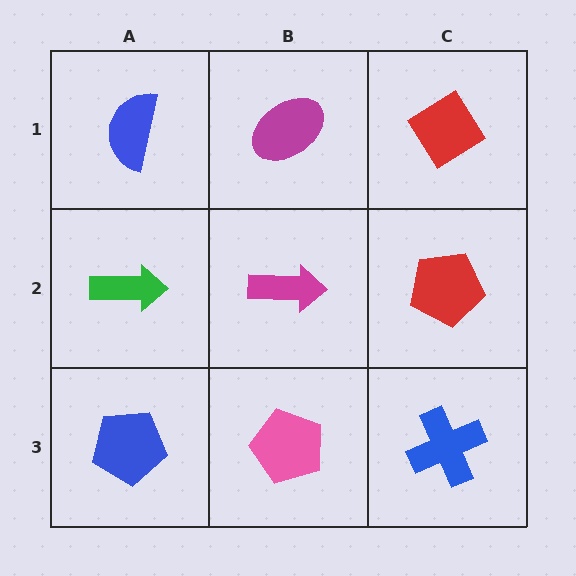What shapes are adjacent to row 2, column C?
A red diamond (row 1, column C), a blue cross (row 3, column C), a magenta arrow (row 2, column B).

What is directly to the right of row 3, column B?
A blue cross.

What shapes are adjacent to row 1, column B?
A magenta arrow (row 2, column B), a blue semicircle (row 1, column A), a red diamond (row 1, column C).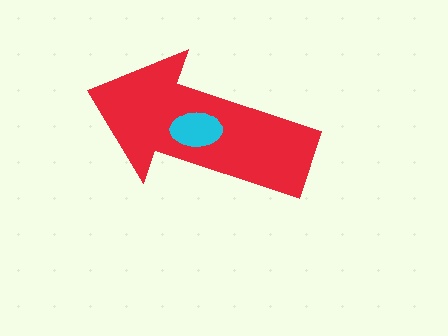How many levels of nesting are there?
2.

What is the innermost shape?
The cyan ellipse.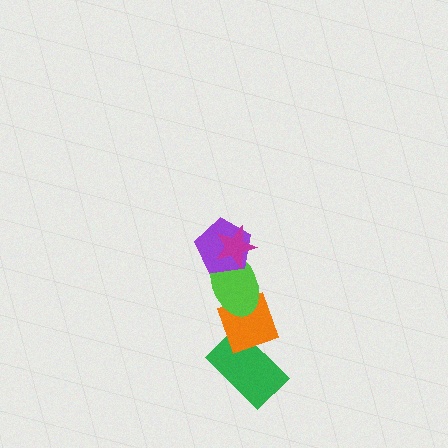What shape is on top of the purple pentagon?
The magenta star is on top of the purple pentagon.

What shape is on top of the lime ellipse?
The purple pentagon is on top of the lime ellipse.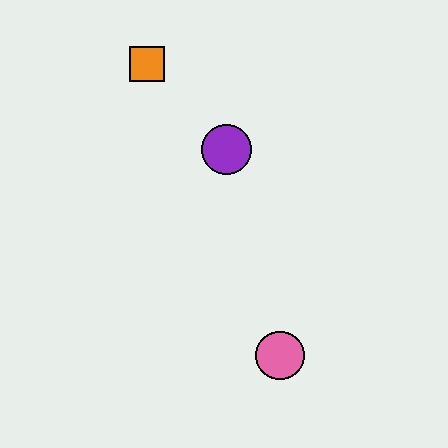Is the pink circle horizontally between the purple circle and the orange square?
No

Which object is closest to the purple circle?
The orange square is closest to the purple circle.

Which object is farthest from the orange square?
The pink circle is farthest from the orange square.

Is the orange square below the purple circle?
No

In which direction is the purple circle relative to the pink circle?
The purple circle is above the pink circle.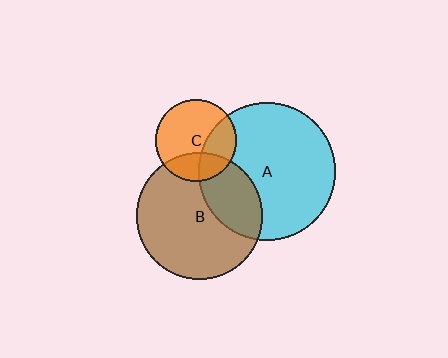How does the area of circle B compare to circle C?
Approximately 2.4 times.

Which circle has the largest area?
Circle A (cyan).